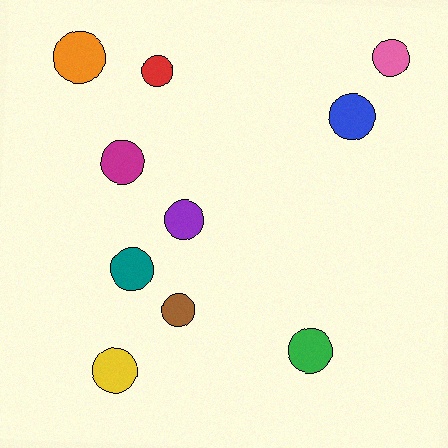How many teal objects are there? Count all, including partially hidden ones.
There is 1 teal object.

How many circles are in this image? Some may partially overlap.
There are 10 circles.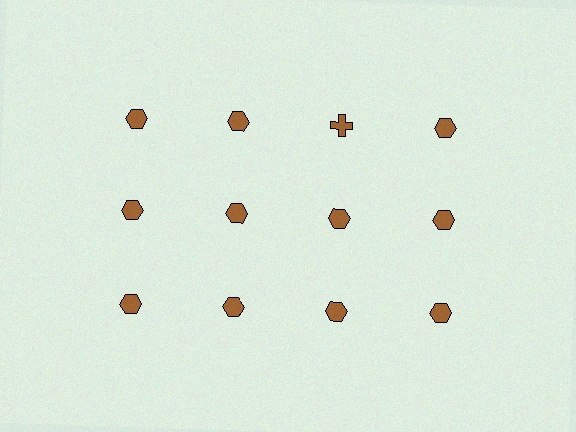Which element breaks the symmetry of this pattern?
The brown cross in the top row, center column breaks the symmetry. All other shapes are brown hexagons.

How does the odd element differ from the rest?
It has a different shape: cross instead of hexagon.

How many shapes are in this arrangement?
There are 12 shapes arranged in a grid pattern.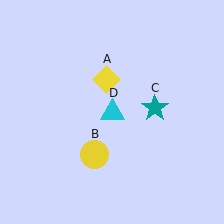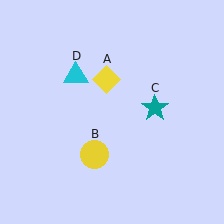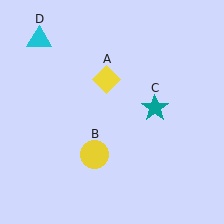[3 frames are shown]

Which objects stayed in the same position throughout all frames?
Yellow diamond (object A) and yellow circle (object B) and teal star (object C) remained stationary.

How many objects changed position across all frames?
1 object changed position: cyan triangle (object D).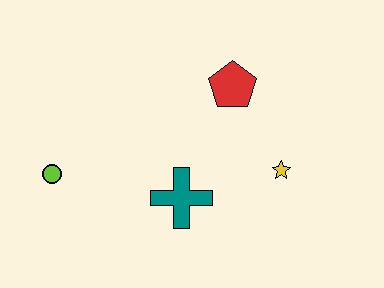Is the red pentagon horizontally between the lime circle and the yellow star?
Yes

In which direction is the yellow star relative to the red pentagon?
The yellow star is below the red pentagon.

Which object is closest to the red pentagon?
The yellow star is closest to the red pentagon.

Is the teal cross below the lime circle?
Yes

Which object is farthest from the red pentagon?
The lime circle is farthest from the red pentagon.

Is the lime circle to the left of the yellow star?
Yes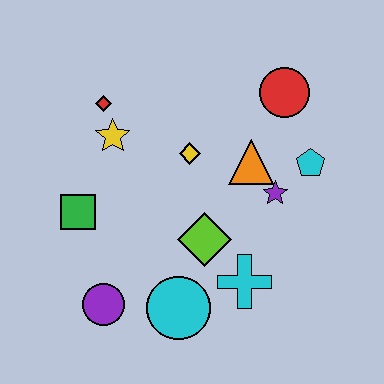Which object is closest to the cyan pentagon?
The purple star is closest to the cyan pentagon.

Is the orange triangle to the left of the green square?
No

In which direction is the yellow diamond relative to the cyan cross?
The yellow diamond is above the cyan cross.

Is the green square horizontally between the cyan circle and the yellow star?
No